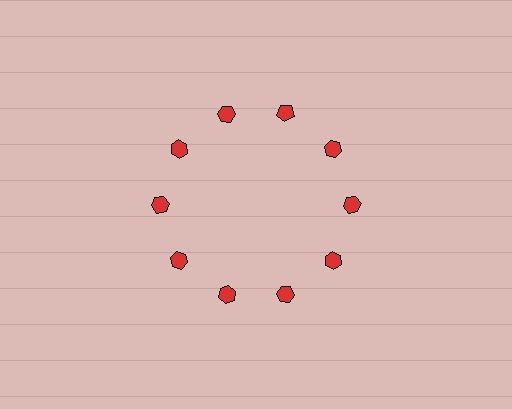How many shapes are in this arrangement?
There are 10 shapes arranged in a ring pattern.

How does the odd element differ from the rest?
It has a different shape: pentagon instead of hexagon.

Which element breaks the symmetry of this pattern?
The red pentagon at roughly the 1 o'clock position breaks the symmetry. All other shapes are red hexagons.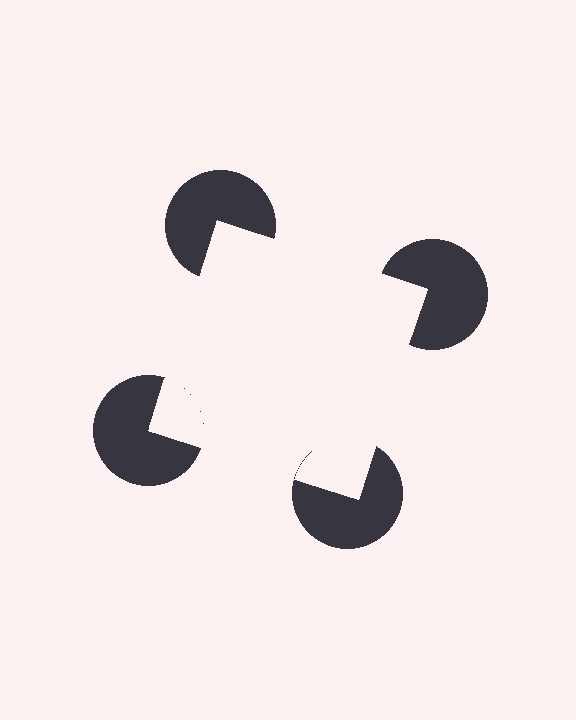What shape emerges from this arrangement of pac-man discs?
An illusory square — its edges are inferred from the aligned wedge cuts in the pac-man discs, not physically drawn.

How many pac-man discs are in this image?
There are 4 — one at each vertex of the illusory square.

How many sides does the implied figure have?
4 sides.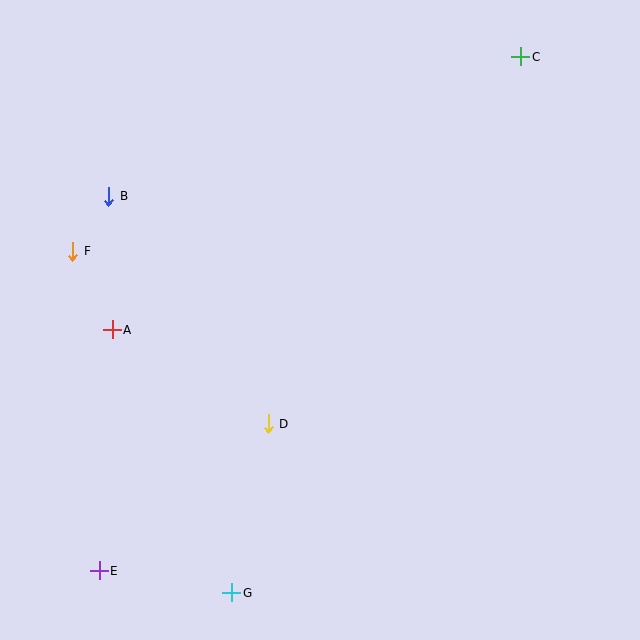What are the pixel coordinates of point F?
Point F is at (73, 252).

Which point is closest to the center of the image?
Point D at (268, 424) is closest to the center.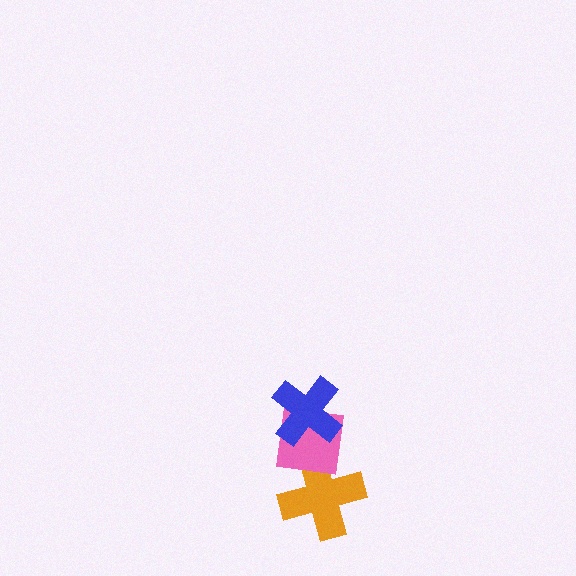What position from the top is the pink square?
The pink square is 2nd from the top.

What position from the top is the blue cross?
The blue cross is 1st from the top.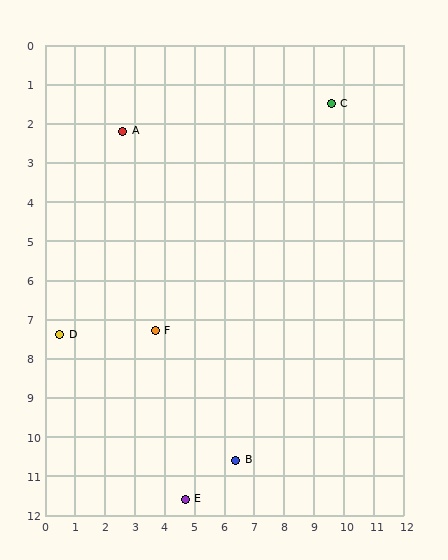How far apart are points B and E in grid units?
Points B and E are about 2.0 grid units apart.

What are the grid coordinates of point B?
Point B is at approximately (6.4, 10.6).